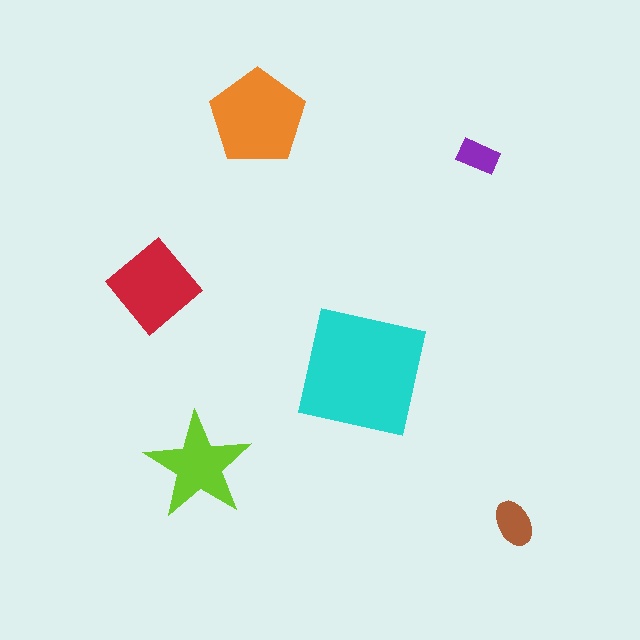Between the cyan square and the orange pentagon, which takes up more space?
The cyan square.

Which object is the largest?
The cyan square.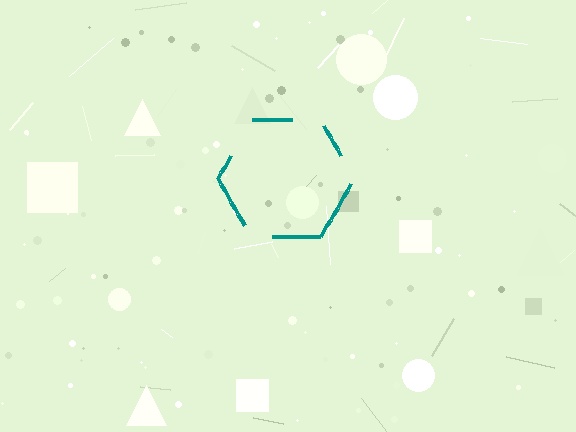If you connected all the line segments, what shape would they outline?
They would outline a hexagon.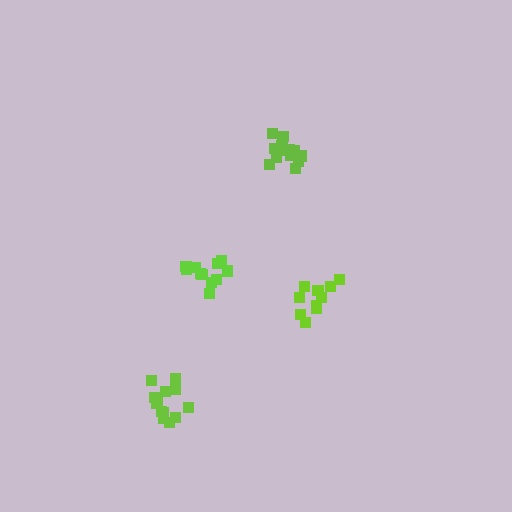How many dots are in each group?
Group 1: 16 dots, Group 2: 13 dots, Group 3: 12 dots, Group 4: 10 dots (51 total).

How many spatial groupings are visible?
There are 4 spatial groupings.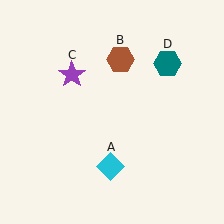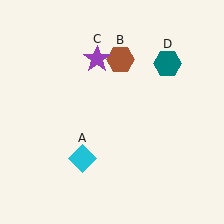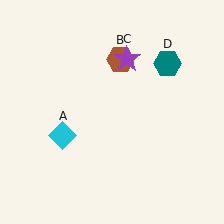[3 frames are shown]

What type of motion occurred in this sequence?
The cyan diamond (object A), purple star (object C) rotated clockwise around the center of the scene.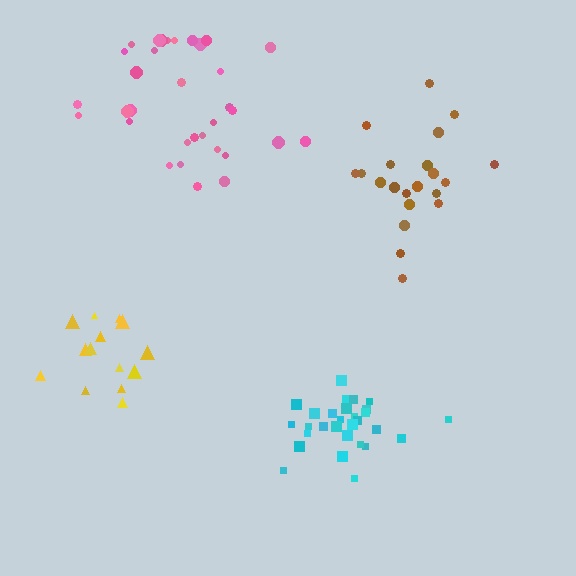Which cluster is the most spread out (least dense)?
Pink.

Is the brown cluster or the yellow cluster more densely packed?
Brown.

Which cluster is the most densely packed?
Cyan.